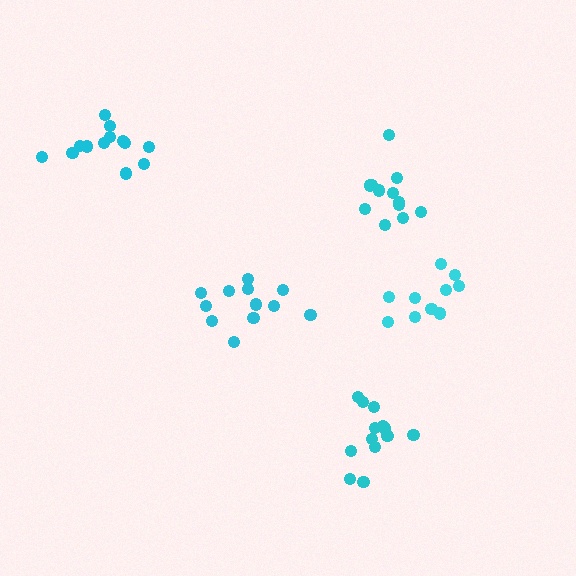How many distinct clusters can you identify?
There are 5 distinct clusters.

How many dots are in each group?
Group 1: 12 dots, Group 2: 10 dots, Group 3: 13 dots, Group 4: 13 dots, Group 5: 12 dots (60 total).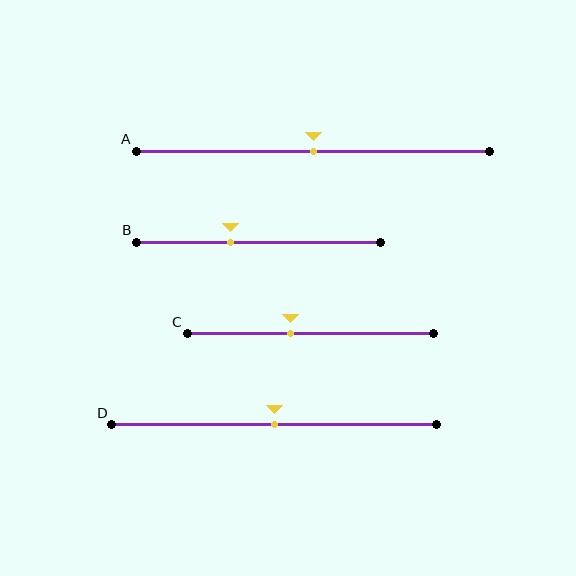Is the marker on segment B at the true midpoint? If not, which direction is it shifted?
No, the marker on segment B is shifted to the left by about 11% of the segment length.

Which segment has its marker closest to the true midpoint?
Segment A has its marker closest to the true midpoint.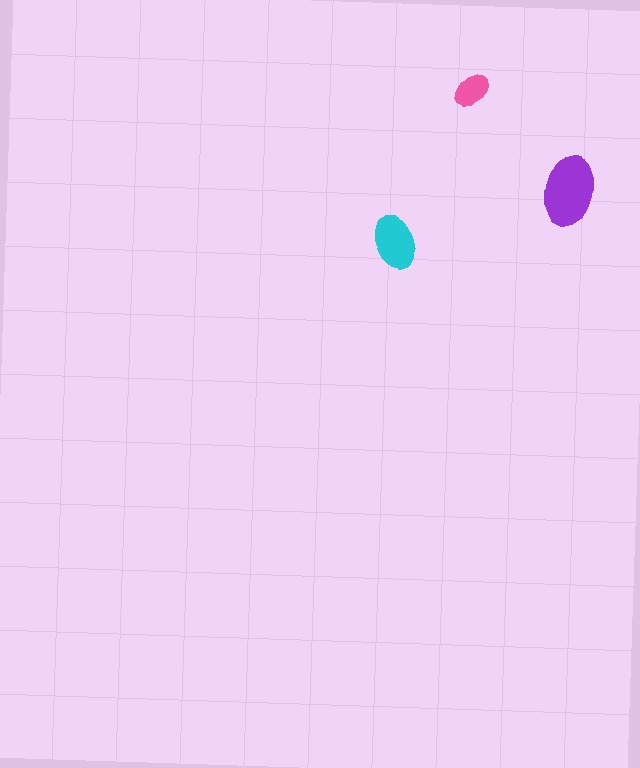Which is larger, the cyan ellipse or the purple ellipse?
The purple one.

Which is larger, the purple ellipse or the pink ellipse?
The purple one.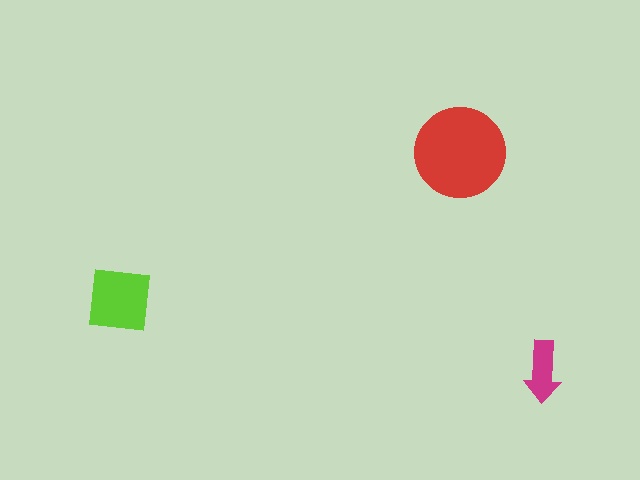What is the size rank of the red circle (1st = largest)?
1st.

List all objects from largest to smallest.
The red circle, the lime square, the magenta arrow.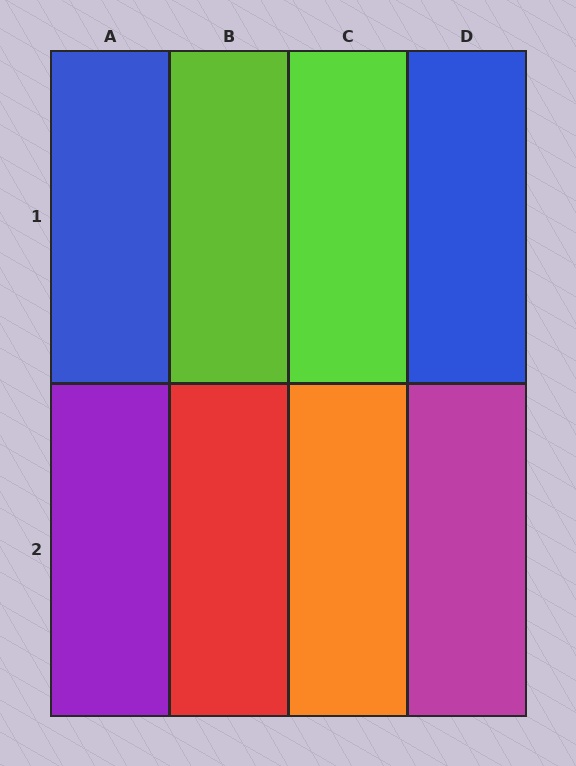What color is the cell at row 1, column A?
Blue.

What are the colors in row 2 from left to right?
Purple, red, orange, magenta.